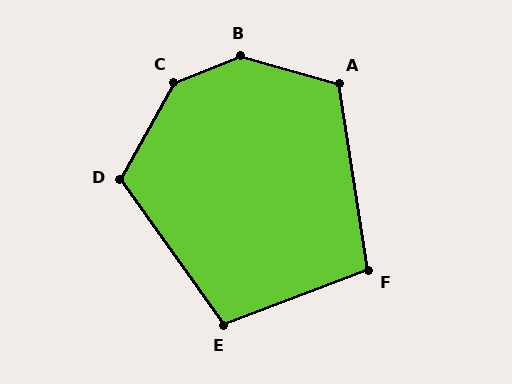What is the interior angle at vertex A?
Approximately 114 degrees (obtuse).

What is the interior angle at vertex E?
Approximately 105 degrees (obtuse).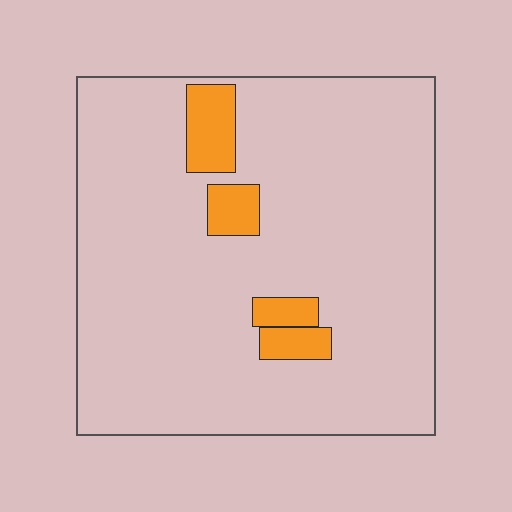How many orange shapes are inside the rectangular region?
4.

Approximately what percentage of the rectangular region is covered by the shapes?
Approximately 10%.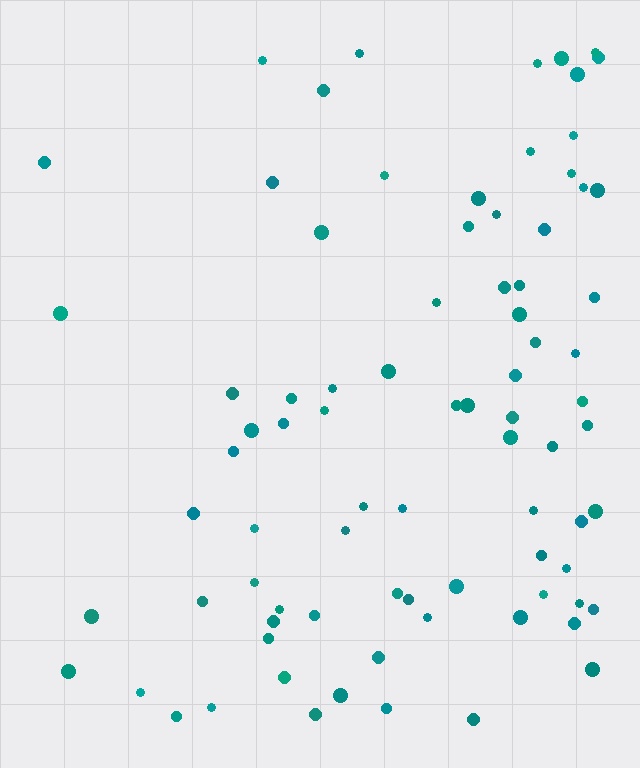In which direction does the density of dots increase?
From left to right, with the right side densest.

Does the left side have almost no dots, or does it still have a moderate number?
Still a moderate number, just noticeably fewer than the right.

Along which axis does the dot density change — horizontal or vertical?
Horizontal.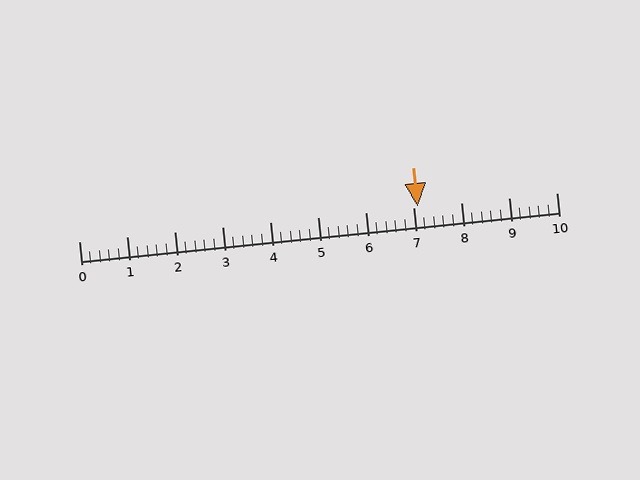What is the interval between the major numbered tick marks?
The major tick marks are spaced 1 units apart.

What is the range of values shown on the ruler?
The ruler shows values from 0 to 10.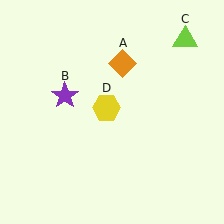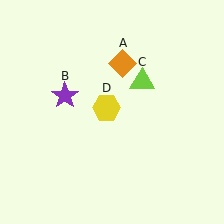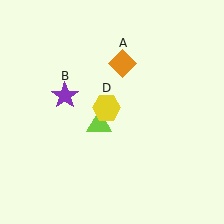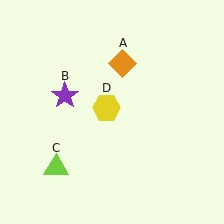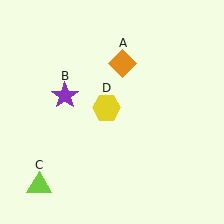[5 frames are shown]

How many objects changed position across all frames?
1 object changed position: lime triangle (object C).